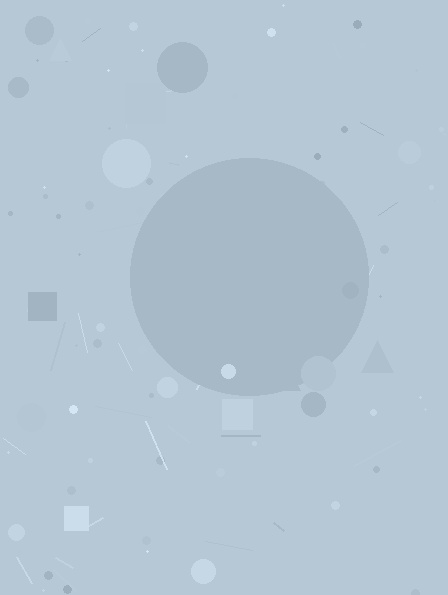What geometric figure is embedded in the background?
A circle is embedded in the background.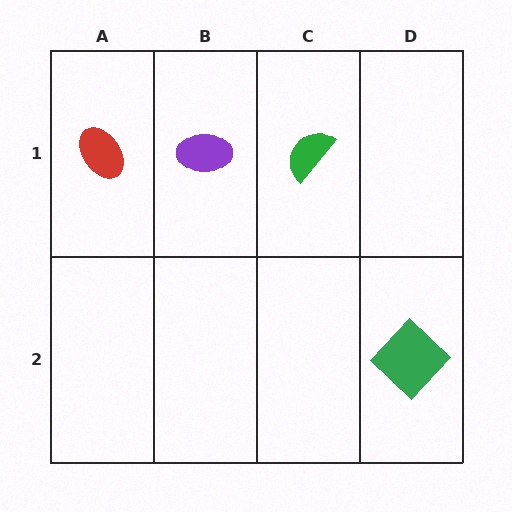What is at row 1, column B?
A purple ellipse.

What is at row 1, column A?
A red ellipse.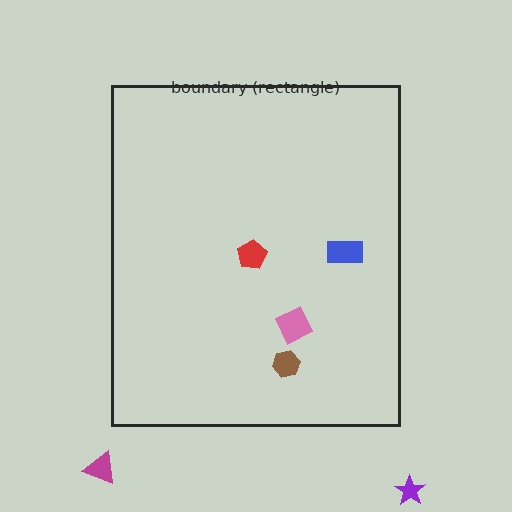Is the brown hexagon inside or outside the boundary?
Inside.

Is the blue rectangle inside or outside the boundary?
Inside.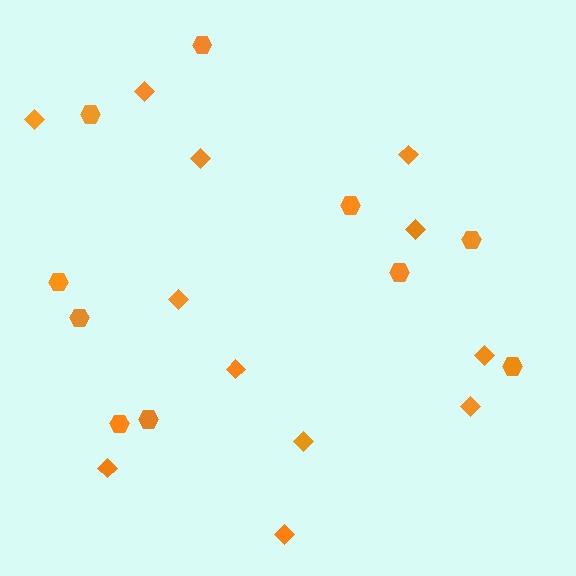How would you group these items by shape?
There are 2 groups: one group of diamonds (12) and one group of hexagons (10).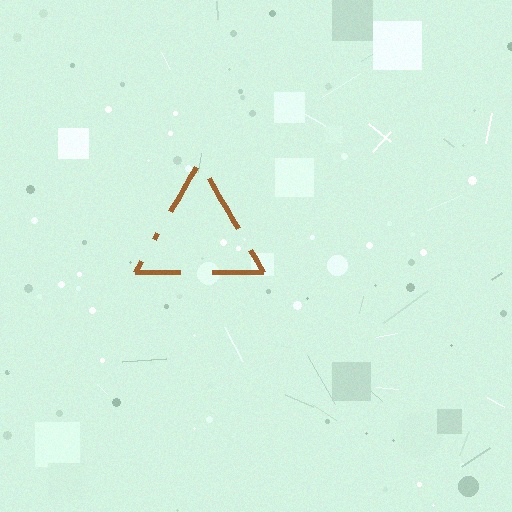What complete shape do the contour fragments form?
The contour fragments form a triangle.